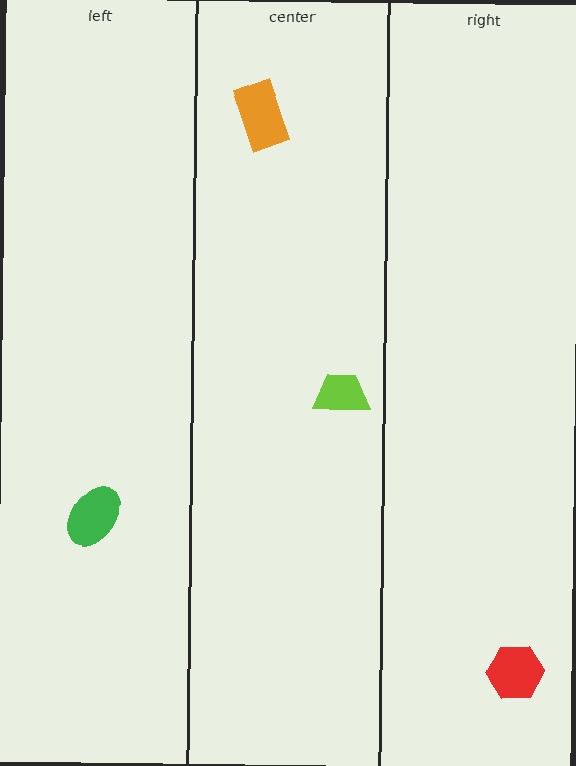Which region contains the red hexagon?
The right region.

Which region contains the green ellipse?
The left region.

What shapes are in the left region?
The green ellipse.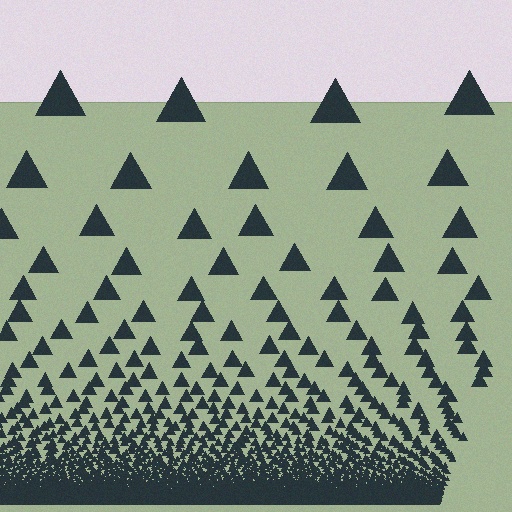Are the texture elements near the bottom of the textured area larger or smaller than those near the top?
Smaller. The gradient is inverted — elements near the bottom are smaller and denser.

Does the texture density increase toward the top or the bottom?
Density increases toward the bottom.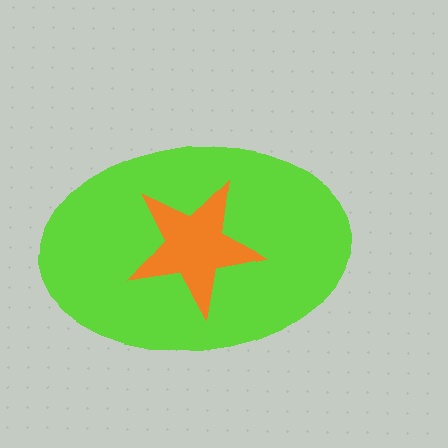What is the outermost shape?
The lime ellipse.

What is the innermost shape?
The orange star.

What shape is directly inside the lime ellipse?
The orange star.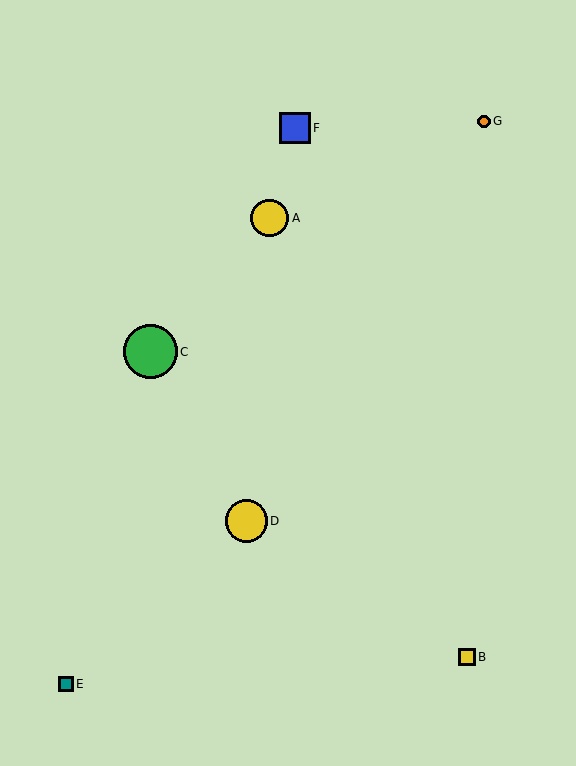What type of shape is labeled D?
Shape D is a yellow circle.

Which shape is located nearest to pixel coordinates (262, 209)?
The yellow circle (labeled A) at (270, 218) is nearest to that location.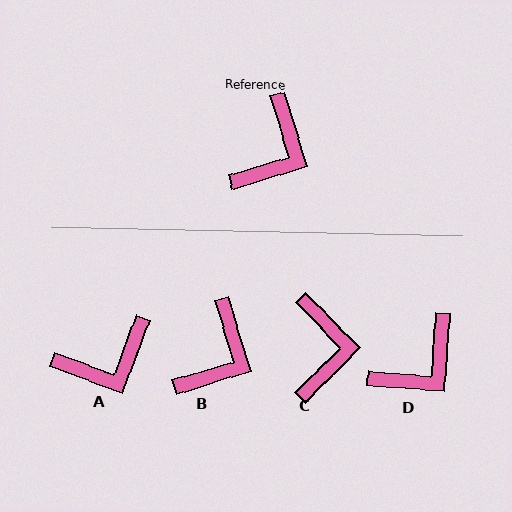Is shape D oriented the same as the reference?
No, it is off by about 21 degrees.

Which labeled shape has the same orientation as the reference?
B.